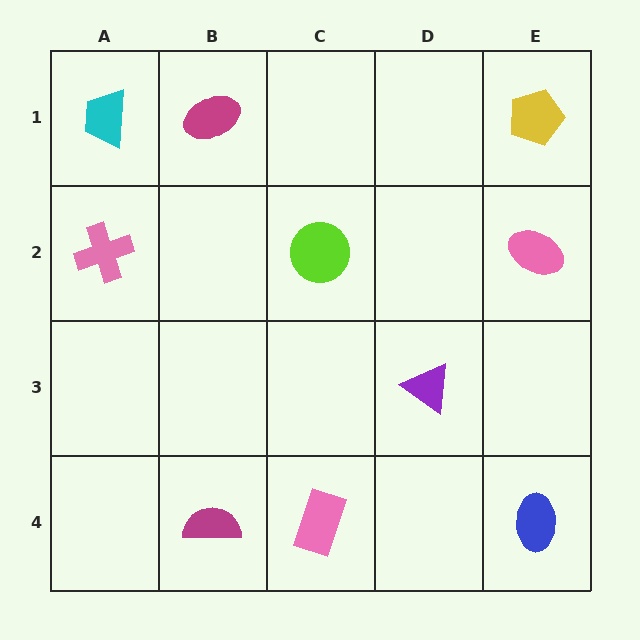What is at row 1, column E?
A yellow pentagon.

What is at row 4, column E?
A blue ellipse.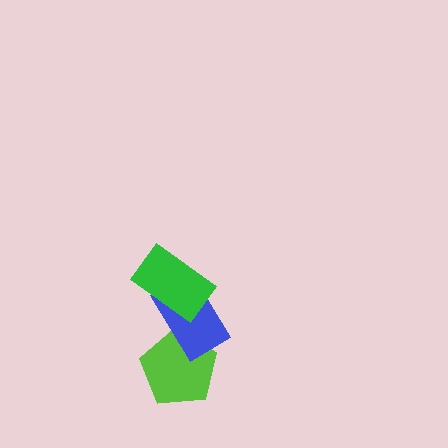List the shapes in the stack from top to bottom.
From top to bottom: the green rectangle, the blue rectangle, the lime pentagon.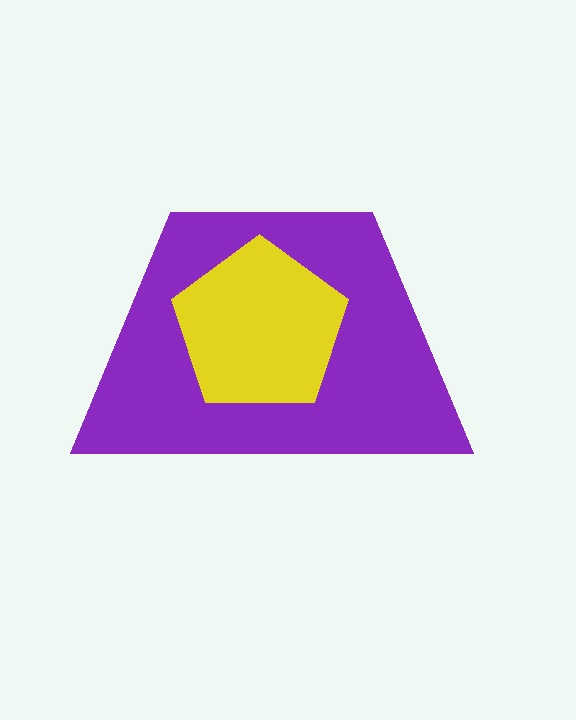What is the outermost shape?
The purple trapezoid.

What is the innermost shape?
The yellow pentagon.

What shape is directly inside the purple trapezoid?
The yellow pentagon.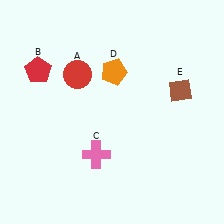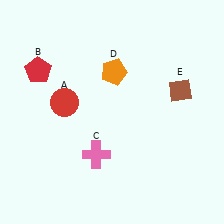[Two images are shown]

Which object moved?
The red circle (A) moved down.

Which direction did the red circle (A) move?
The red circle (A) moved down.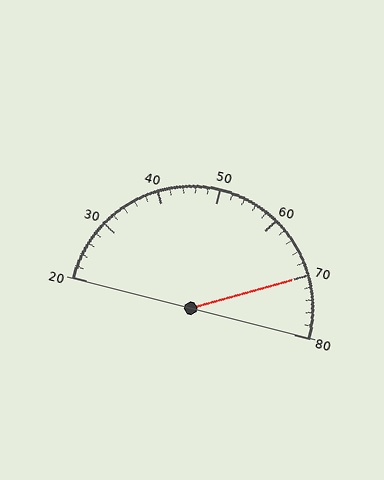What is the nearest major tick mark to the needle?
The nearest major tick mark is 70.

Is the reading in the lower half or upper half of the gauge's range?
The reading is in the upper half of the range (20 to 80).